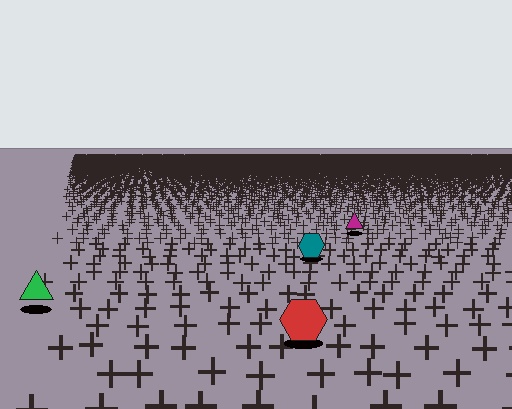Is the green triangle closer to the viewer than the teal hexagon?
Yes. The green triangle is closer — you can tell from the texture gradient: the ground texture is coarser near it.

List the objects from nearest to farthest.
From nearest to farthest: the red hexagon, the green triangle, the teal hexagon, the magenta triangle.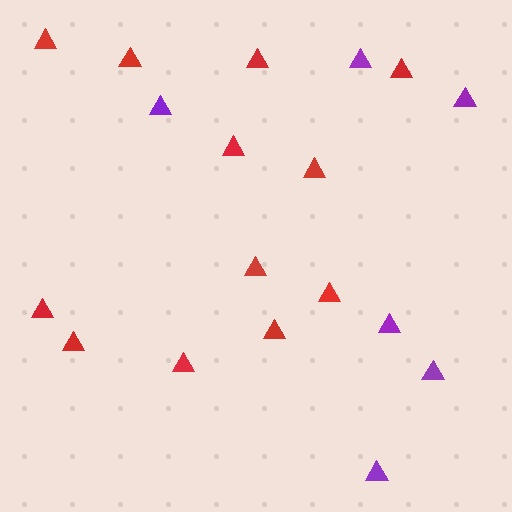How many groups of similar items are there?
There are 2 groups: one group of red triangles (12) and one group of purple triangles (6).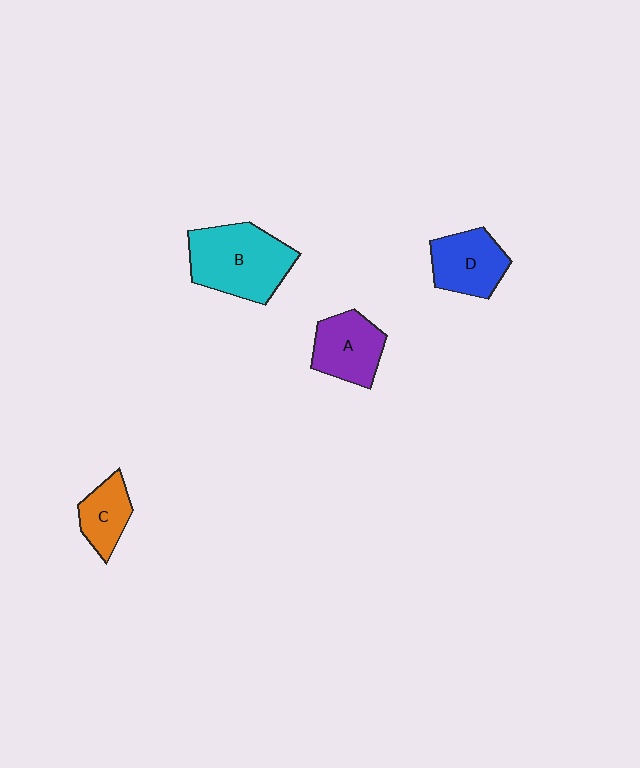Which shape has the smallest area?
Shape C (orange).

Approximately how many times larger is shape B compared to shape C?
Approximately 2.1 times.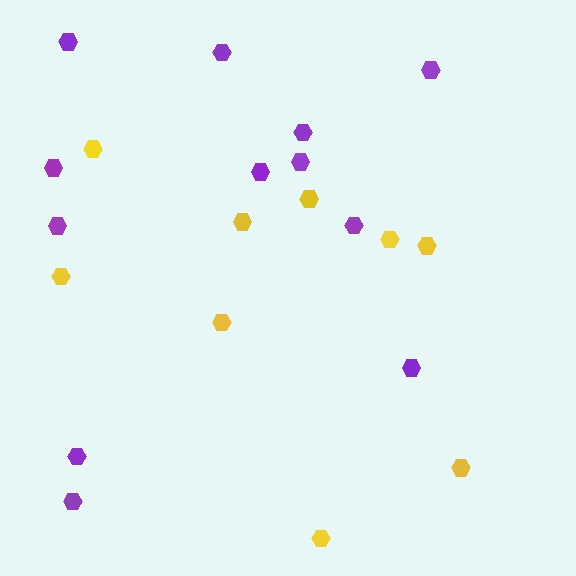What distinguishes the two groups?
There are 2 groups: one group of yellow hexagons (9) and one group of purple hexagons (12).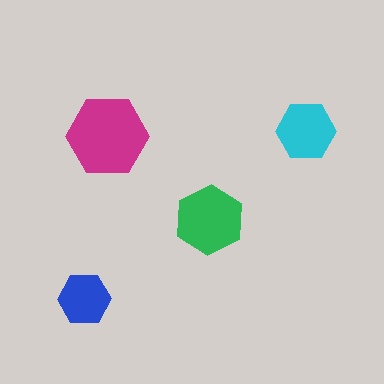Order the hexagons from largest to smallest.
the magenta one, the green one, the cyan one, the blue one.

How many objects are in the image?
There are 4 objects in the image.